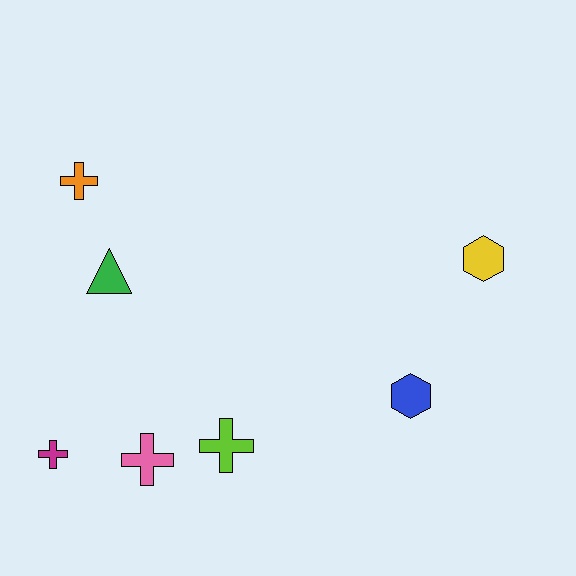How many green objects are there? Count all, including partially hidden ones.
There is 1 green object.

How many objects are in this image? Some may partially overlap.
There are 7 objects.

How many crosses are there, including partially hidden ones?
There are 4 crosses.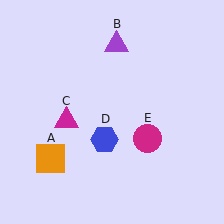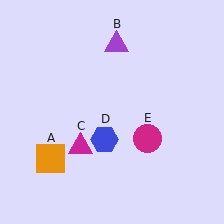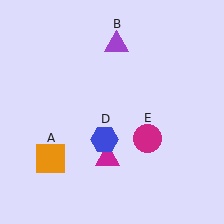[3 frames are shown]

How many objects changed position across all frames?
1 object changed position: magenta triangle (object C).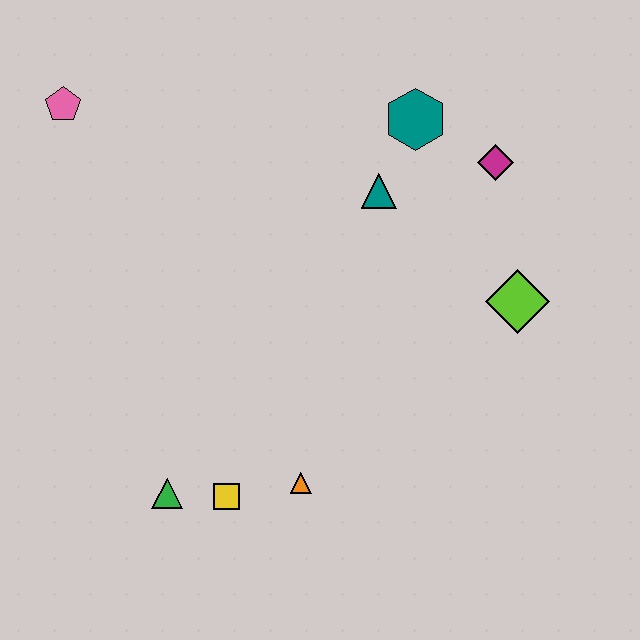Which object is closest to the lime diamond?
The magenta diamond is closest to the lime diamond.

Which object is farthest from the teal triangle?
The green triangle is farthest from the teal triangle.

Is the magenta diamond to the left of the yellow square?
No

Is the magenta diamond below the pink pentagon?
Yes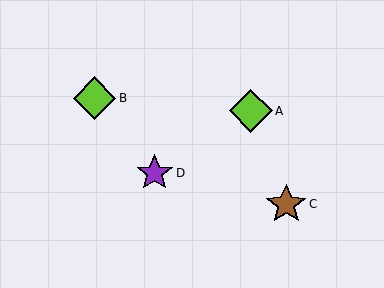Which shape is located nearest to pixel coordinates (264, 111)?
The lime diamond (labeled A) at (251, 111) is nearest to that location.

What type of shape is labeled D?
Shape D is a purple star.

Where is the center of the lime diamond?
The center of the lime diamond is at (95, 98).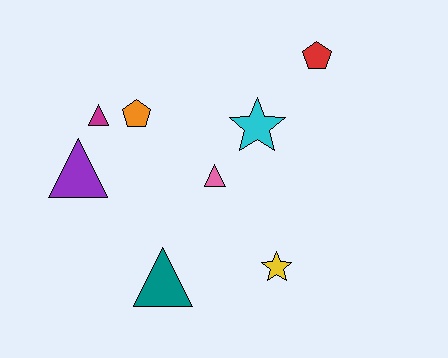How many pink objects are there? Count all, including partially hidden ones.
There is 1 pink object.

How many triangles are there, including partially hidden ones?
There are 4 triangles.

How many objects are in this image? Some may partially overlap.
There are 8 objects.